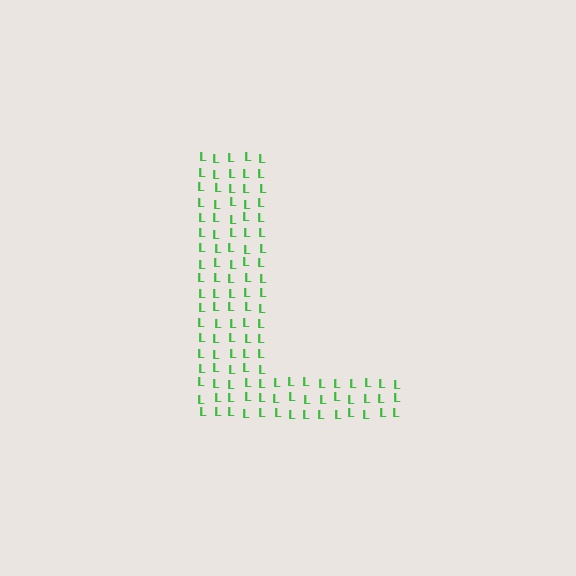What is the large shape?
The large shape is the letter L.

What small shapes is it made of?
It is made of small letter L's.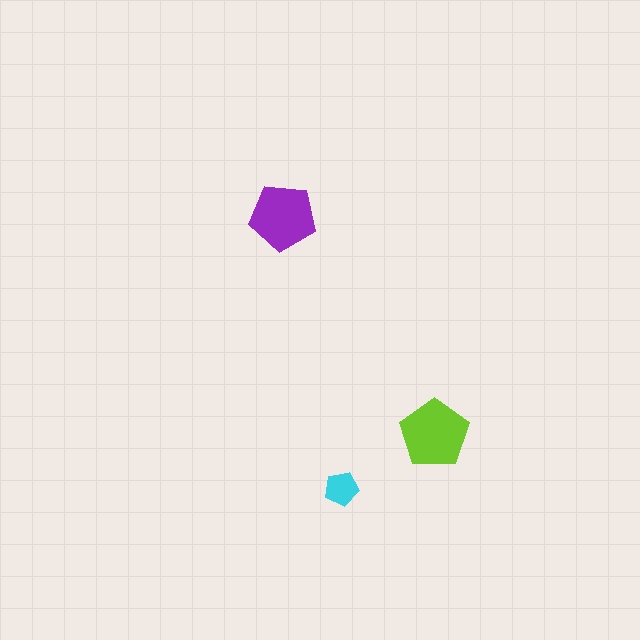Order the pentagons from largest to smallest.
the lime one, the purple one, the cyan one.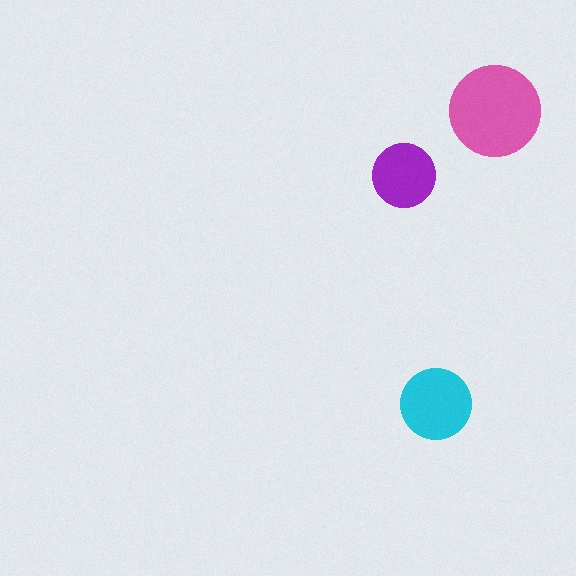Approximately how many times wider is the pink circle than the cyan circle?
About 1.5 times wider.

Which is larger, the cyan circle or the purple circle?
The cyan one.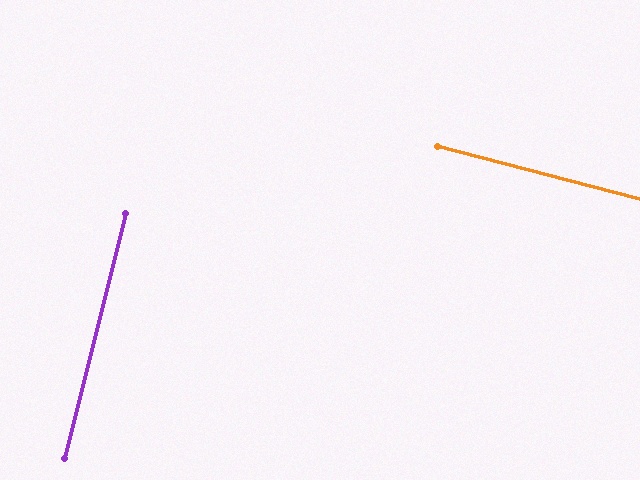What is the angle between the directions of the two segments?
Approximately 89 degrees.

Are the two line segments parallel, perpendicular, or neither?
Perpendicular — they meet at approximately 89°.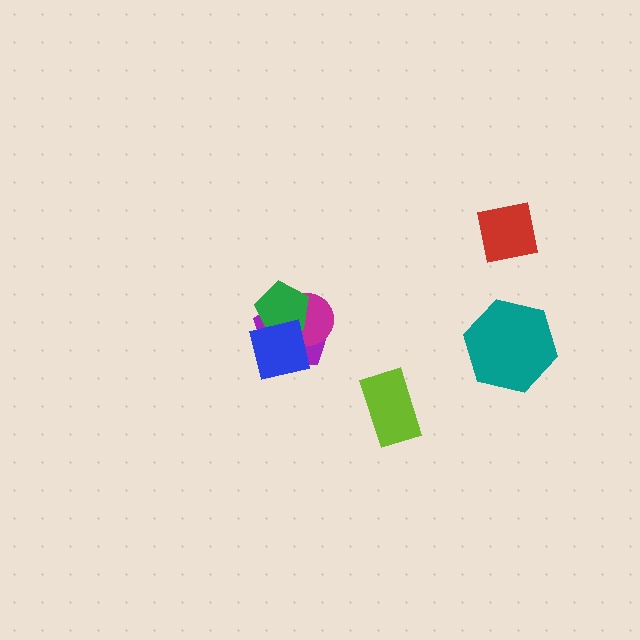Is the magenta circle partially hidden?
Yes, it is partially covered by another shape.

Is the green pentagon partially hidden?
Yes, it is partially covered by another shape.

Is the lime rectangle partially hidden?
No, no other shape covers it.